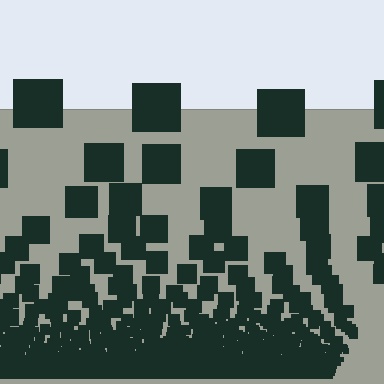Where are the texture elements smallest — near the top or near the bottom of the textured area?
Near the bottom.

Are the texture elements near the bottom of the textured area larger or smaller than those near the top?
Smaller. The gradient is inverted — elements near the bottom are smaller and denser.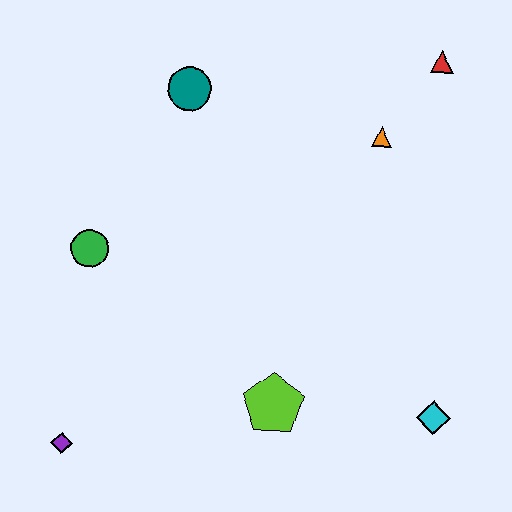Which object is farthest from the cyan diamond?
The teal circle is farthest from the cyan diamond.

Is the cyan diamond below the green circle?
Yes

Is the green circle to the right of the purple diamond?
Yes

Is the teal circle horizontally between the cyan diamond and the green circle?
Yes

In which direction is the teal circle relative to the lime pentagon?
The teal circle is above the lime pentagon.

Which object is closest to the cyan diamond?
The lime pentagon is closest to the cyan diamond.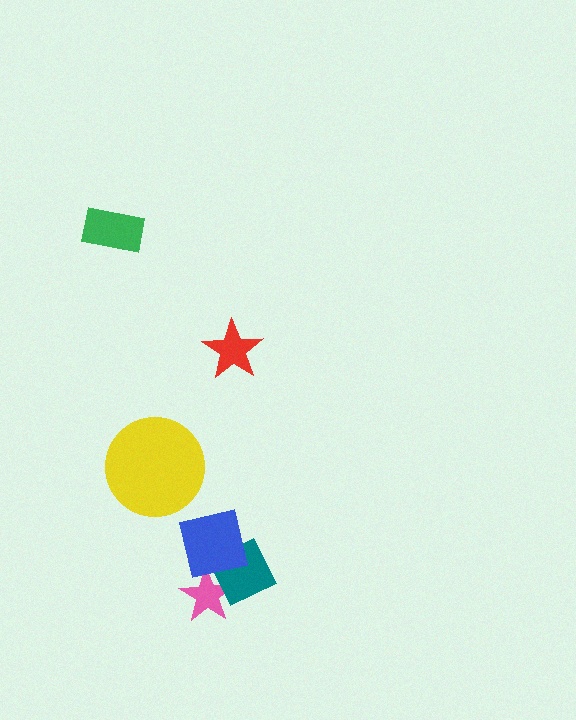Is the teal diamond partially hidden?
Yes, it is partially covered by another shape.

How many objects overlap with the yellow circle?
0 objects overlap with the yellow circle.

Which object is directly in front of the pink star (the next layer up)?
The teal diamond is directly in front of the pink star.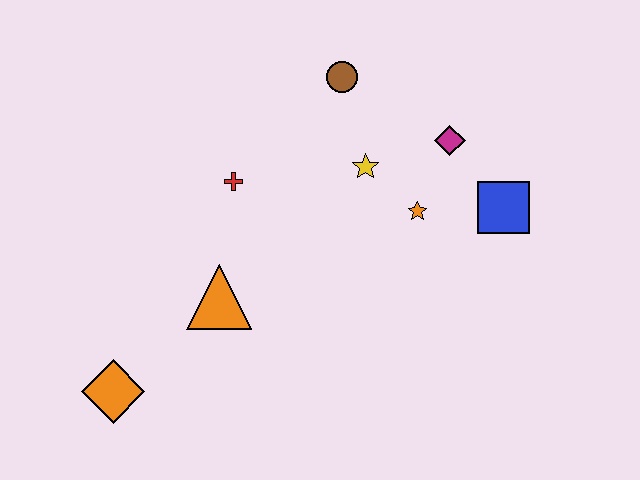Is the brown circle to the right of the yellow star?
No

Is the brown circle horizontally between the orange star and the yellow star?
No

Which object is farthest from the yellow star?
The orange diamond is farthest from the yellow star.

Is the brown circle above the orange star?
Yes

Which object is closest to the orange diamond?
The orange triangle is closest to the orange diamond.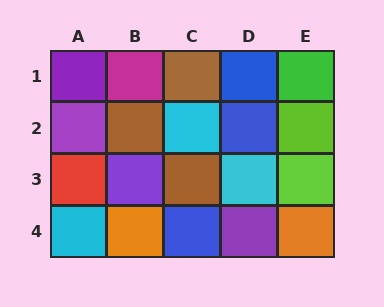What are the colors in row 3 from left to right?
Red, purple, brown, cyan, lime.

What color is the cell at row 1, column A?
Purple.